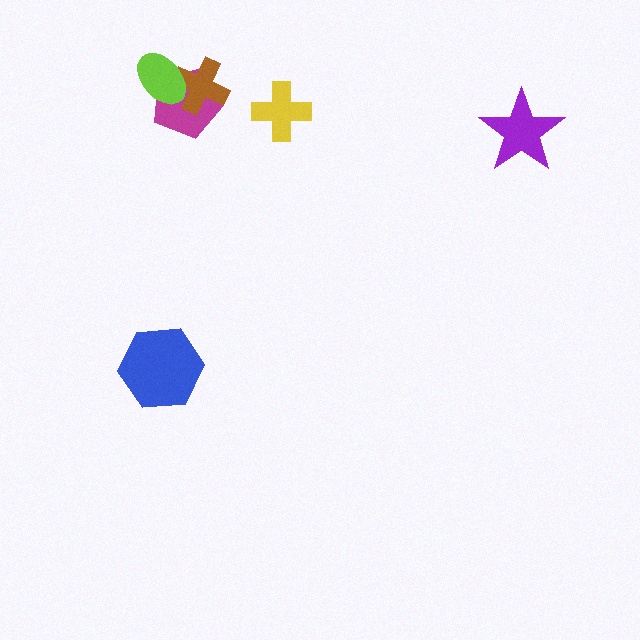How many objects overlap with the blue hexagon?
0 objects overlap with the blue hexagon.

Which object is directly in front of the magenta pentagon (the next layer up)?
The brown cross is directly in front of the magenta pentagon.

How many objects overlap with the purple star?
0 objects overlap with the purple star.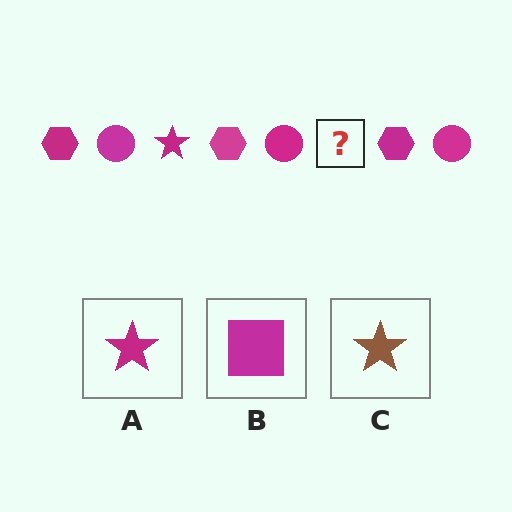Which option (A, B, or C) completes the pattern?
A.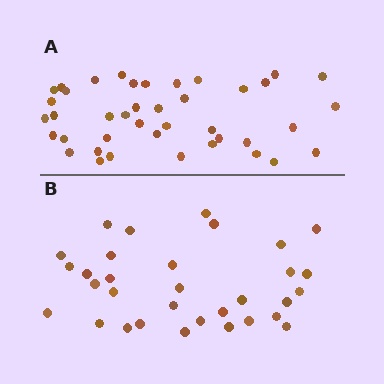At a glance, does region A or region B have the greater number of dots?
Region A (the top region) has more dots.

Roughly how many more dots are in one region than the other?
Region A has roughly 8 or so more dots than region B.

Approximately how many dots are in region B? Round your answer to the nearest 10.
About 30 dots. (The exact count is 32, which rounds to 30.)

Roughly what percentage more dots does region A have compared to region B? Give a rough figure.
About 30% more.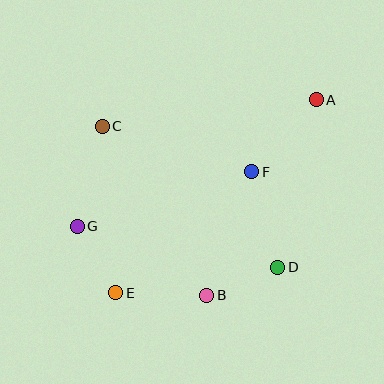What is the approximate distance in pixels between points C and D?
The distance between C and D is approximately 225 pixels.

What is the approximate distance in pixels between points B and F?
The distance between B and F is approximately 132 pixels.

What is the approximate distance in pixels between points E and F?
The distance between E and F is approximately 182 pixels.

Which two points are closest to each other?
Points B and D are closest to each other.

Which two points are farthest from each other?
Points A and E are farthest from each other.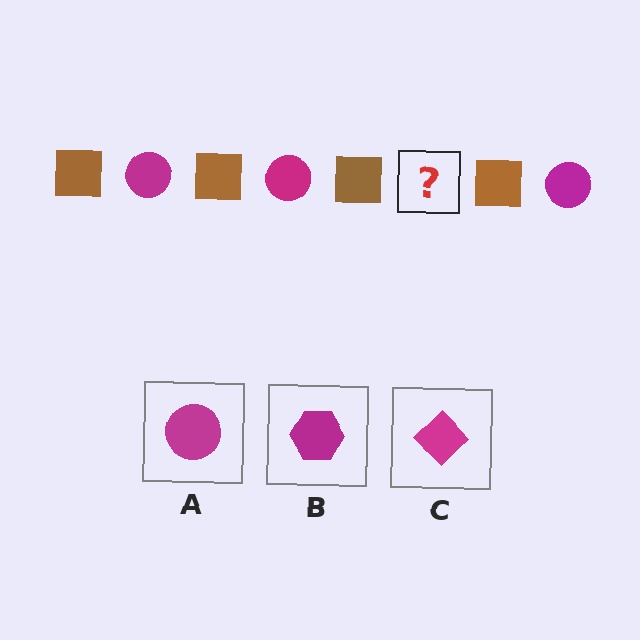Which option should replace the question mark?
Option A.